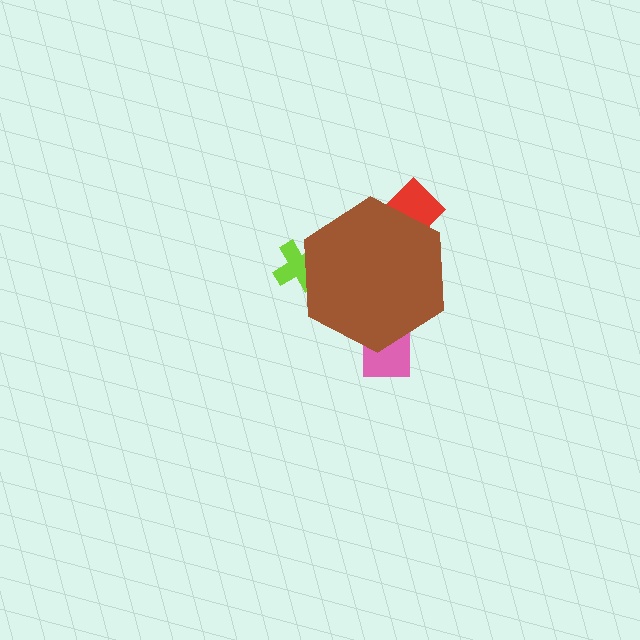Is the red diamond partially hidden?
Yes, the red diamond is partially hidden behind the brown hexagon.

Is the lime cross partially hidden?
Yes, the lime cross is partially hidden behind the brown hexagon.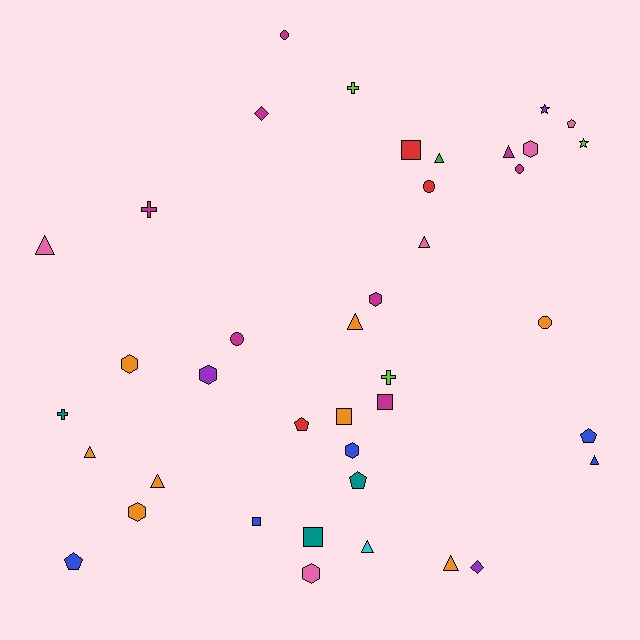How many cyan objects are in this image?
There is 1 cyan object.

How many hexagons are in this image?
There are 7 hexagons.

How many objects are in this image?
There are 40 objects.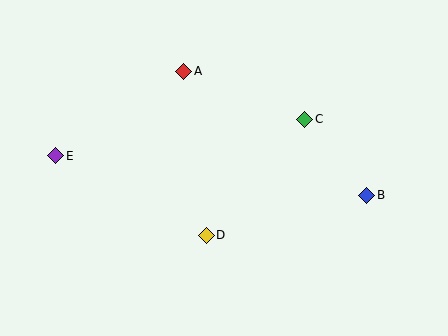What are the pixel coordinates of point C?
Point C is at (305, 119).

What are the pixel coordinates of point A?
Point A is at (184, 71).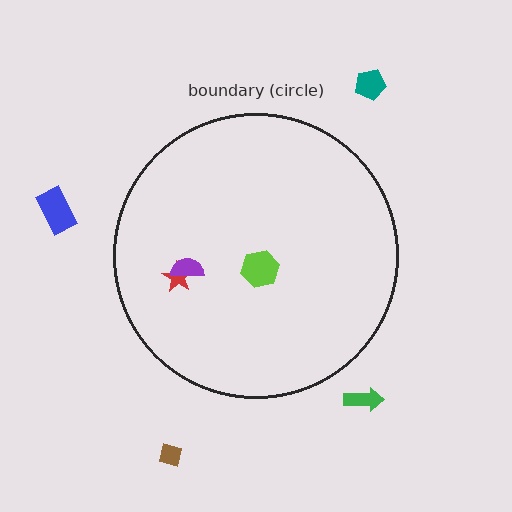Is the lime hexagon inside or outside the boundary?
Inside.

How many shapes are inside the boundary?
3 inside, 4 outside.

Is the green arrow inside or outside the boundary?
Outside.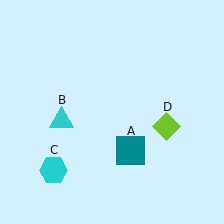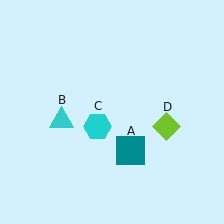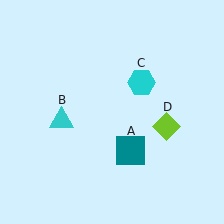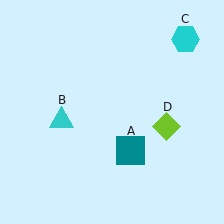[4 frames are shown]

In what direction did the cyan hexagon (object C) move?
The cyan hexagon (object C) moved up and to the right.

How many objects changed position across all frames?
1 object changed position: cyan hexagon (object C).